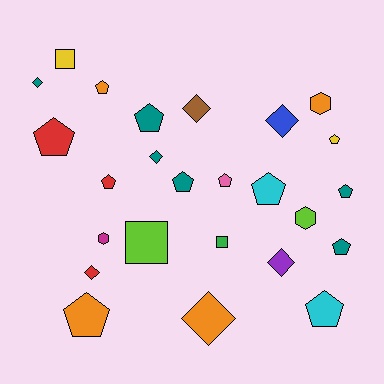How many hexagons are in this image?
There are 3 hexagons.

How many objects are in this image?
There are 25 objects.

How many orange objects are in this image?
There are 4 orange objects.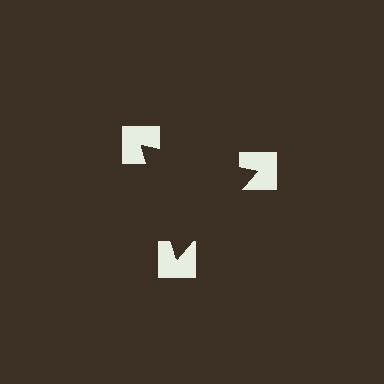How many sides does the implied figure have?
3 sides.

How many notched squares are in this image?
There are 3 — one at each vertex of the illusory triangle.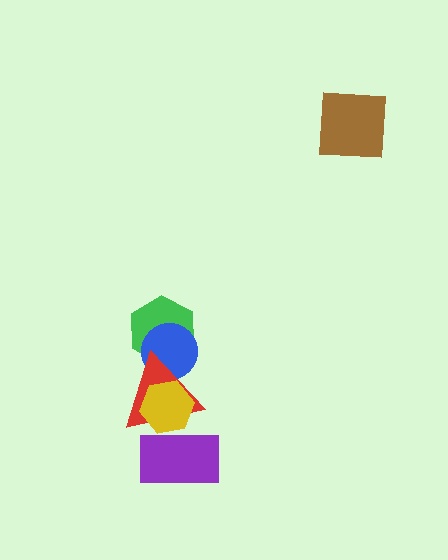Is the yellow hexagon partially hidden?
Yes, it is partially covered by another shape.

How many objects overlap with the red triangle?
4 objects overlap with the red triangle.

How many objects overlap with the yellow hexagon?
2 objects overlap with the yellow hexagon.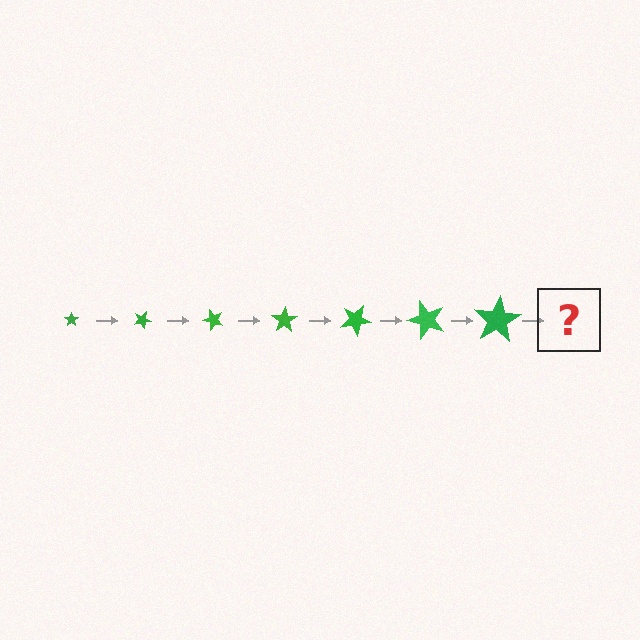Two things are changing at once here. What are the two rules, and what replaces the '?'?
The two rules are that the star grows larger each step and it rotates 25 degrees each step. The '?' should be a star, larger than the previous one and rotated 175 degrees from the start.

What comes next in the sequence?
The next element should be a star, larger than the previous one and rotated 175 degrees from the start.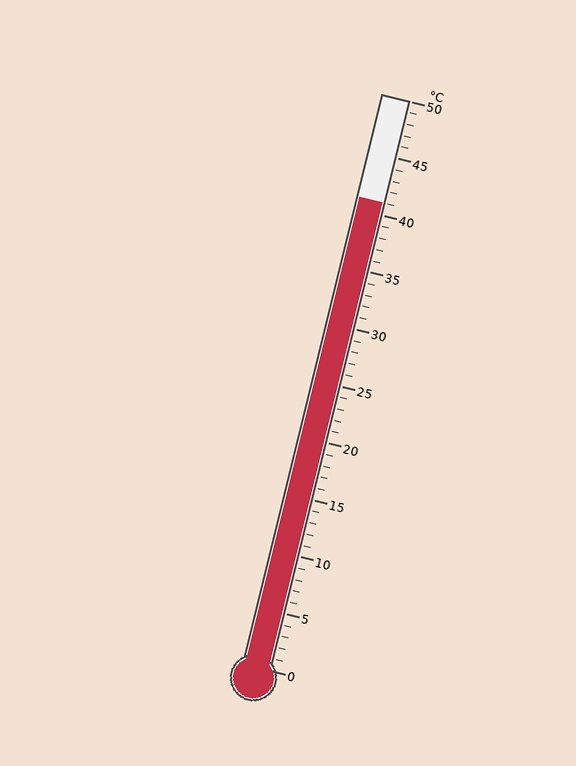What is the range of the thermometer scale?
The thermometer scale ranges from 0°C to 50°C.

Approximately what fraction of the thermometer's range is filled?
The thermometer is filled to approximately 80% of its range.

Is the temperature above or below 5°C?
The temperature is above 5°C.